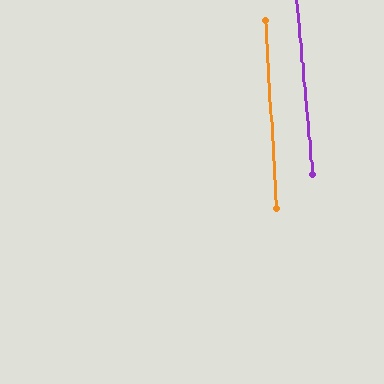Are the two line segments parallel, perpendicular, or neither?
Parallel — their directions differ by only 1.8°.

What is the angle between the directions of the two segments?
Approximately 2 degrees.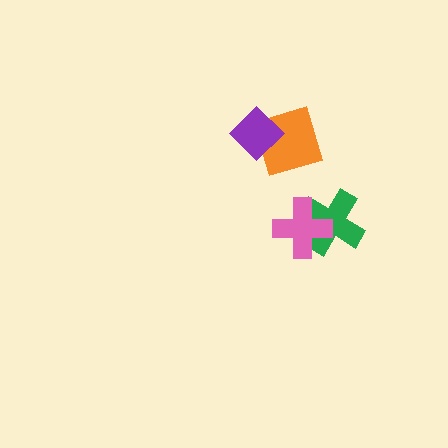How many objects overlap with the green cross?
1 object overlaps with the green cross.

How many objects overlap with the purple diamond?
1 object overlaps with the purple diamond.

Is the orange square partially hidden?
Yes, it is partially covered by another shape.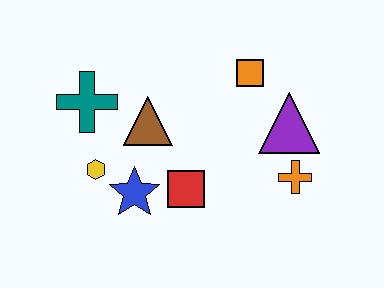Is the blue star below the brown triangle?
Yes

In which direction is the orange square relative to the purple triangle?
The orange square is above the purple triangle.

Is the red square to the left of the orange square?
Yes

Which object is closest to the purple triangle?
The orange cross is closest to the purple triangle.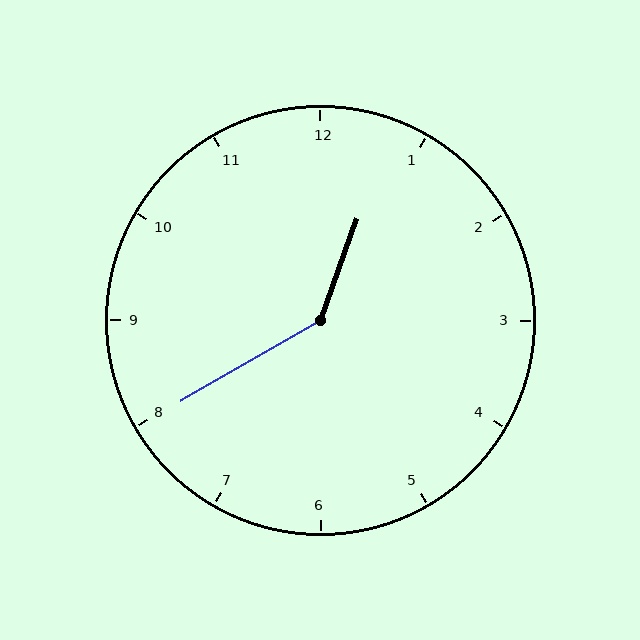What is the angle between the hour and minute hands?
Approximately 140 degrees.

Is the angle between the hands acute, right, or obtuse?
It is obtuse.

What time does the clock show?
12:40.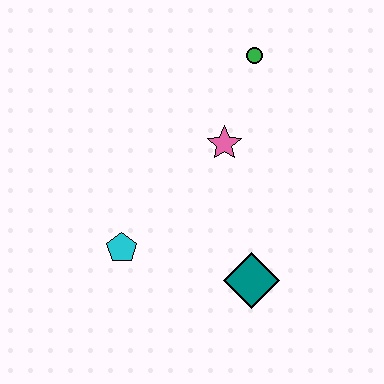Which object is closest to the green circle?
The pink star is closest to the green circle.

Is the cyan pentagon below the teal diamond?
No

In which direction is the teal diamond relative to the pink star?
The teal diamond is below the pink star.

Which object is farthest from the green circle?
The cyan pentagon is farthest from the green circle.